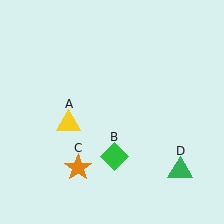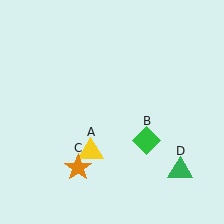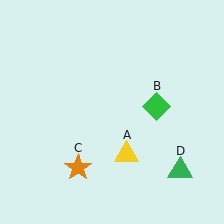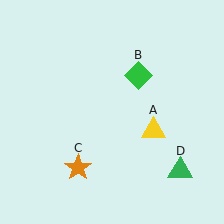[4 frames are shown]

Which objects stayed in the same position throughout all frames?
Orange star (object C) and green triangle (object D) remained stationary.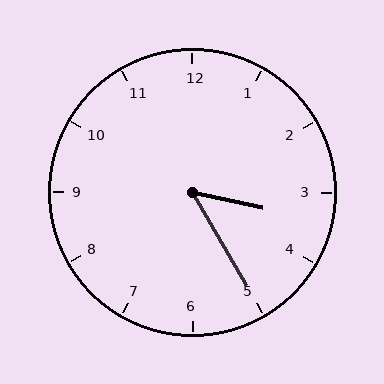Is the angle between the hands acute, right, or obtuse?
It is acute.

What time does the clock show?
3:25.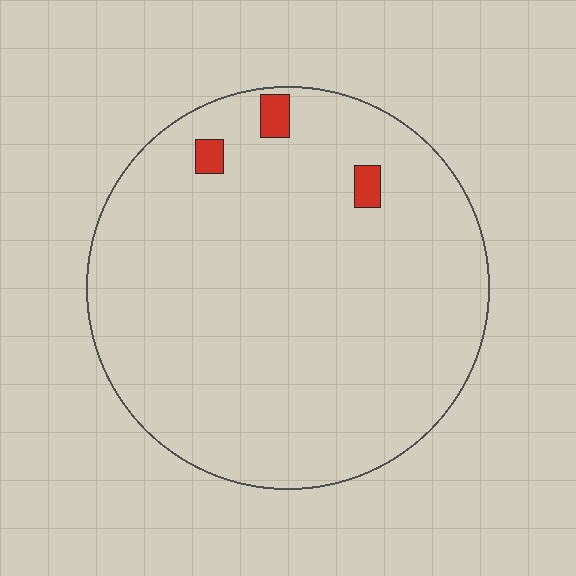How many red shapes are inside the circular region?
3.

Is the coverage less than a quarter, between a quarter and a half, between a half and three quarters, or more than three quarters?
Less than a quarter.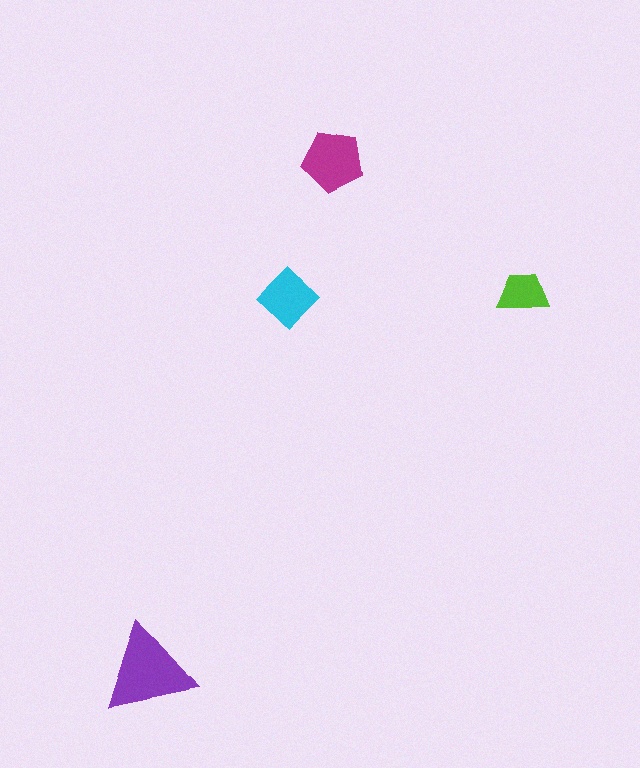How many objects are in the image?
There are 4 objects in the image.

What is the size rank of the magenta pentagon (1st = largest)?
2nd.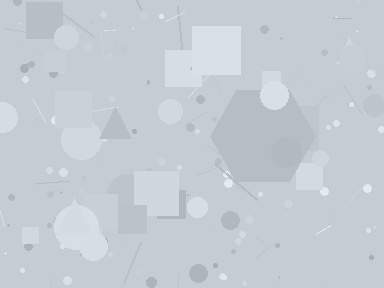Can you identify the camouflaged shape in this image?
The camouflaged shape is a hexagon.